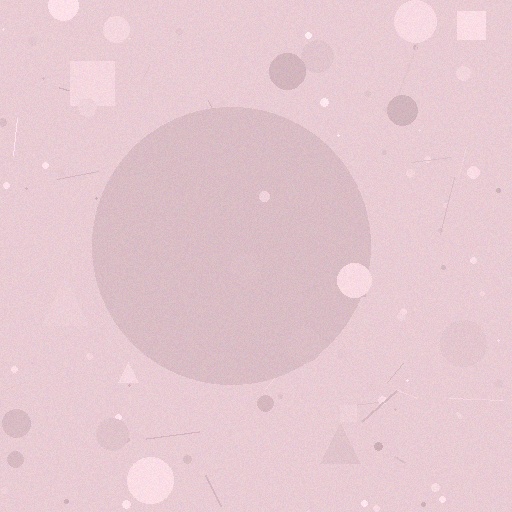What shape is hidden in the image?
A circle is hidden in the image.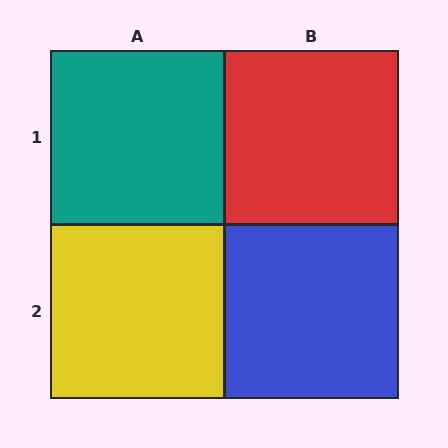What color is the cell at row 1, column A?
Teal.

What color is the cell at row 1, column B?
Red.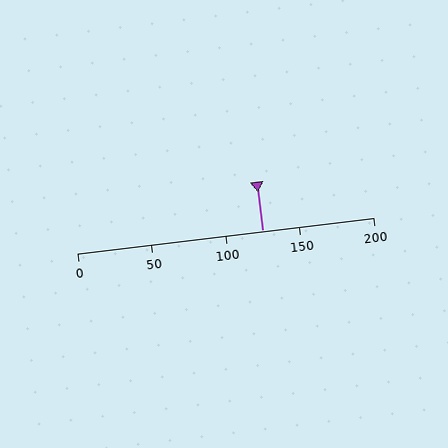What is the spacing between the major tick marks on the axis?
The major ticks are spaced 50 apart.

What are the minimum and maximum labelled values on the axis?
The axis runs from 0 to 200.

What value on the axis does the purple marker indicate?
The marker indicates approximately 125.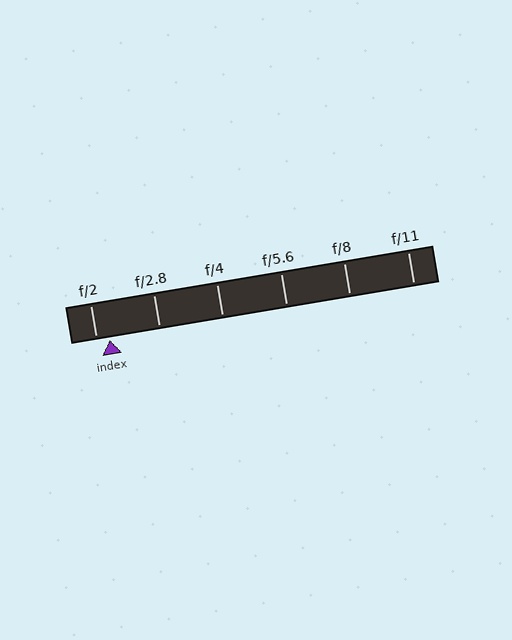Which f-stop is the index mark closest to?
The index mark is closest to f/2.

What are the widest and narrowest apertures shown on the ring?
The widest aperture shown is f/2 and the narrowest is f/11.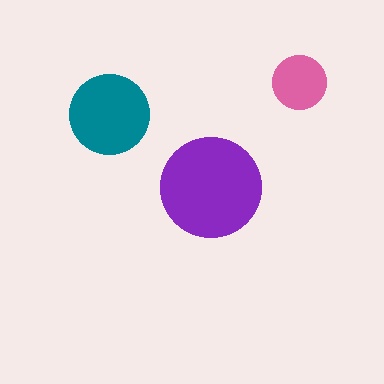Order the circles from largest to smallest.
the purple one, the teal one, the pink one.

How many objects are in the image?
There are 3 objects in the image.